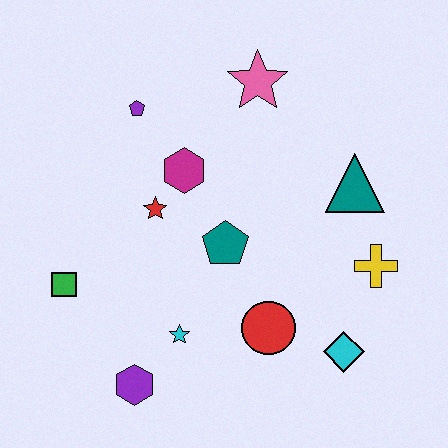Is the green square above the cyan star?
Yes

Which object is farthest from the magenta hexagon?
The cyan diamond is farthest from the magenta hexagon.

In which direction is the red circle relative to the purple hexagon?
The red circle is to the right of the purple hexagon.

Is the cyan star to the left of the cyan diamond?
Yes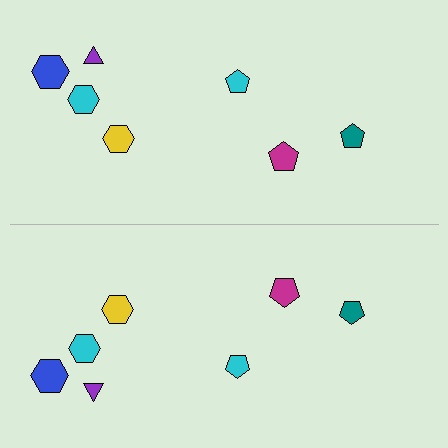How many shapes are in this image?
There are 14 shapes in this image.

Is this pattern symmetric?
Yes, this pattern has bilateral (reflection) symmetry.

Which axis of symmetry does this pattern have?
The pattern has a horizontal axis of symmetry running through the center of the image.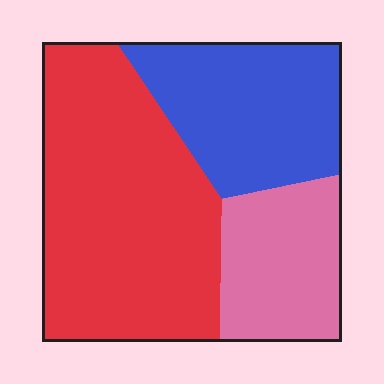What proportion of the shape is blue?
Blue takes up about one quarter (1/4) of the shape.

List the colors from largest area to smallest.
From largest to smallest: red, blue, pink.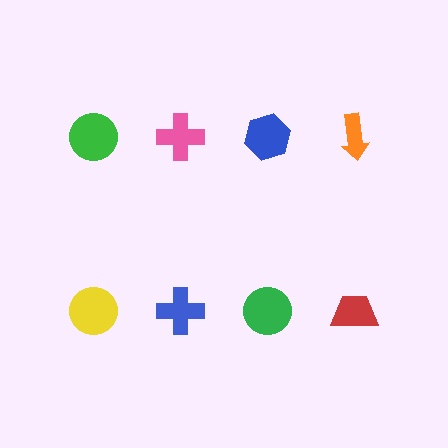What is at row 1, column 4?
An orange arrow.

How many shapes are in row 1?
4 shapes.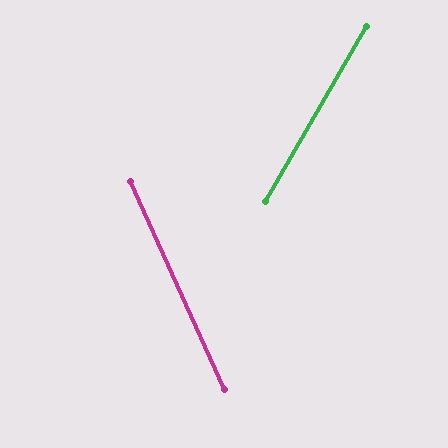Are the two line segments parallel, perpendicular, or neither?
Neither parallel nor perpendicular — they differ by about 54°.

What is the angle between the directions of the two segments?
Approximately 54 degrees.